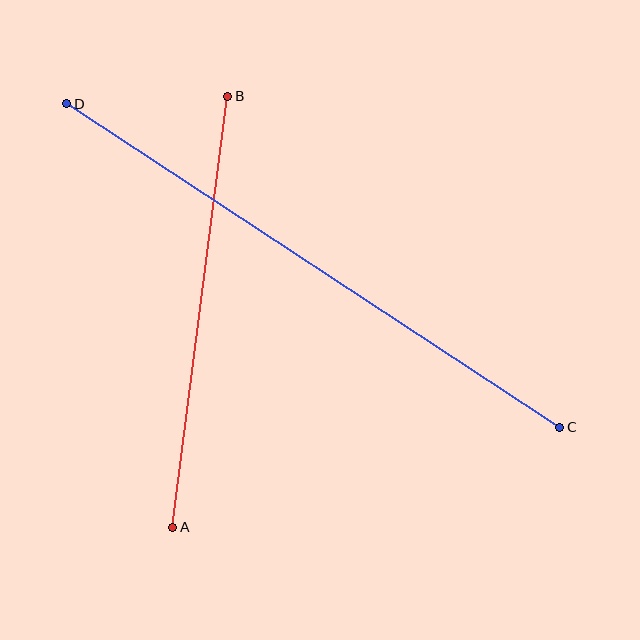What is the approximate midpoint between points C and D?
The midpoint is at approximately (313, 265) pixels.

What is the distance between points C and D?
The distance is approximately 590 pixels.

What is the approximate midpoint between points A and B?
The midpoint is at approximately (200, 312) pixels.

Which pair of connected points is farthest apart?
Points C and D are farthest apart.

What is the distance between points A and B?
The distance is approximately 435 pixels.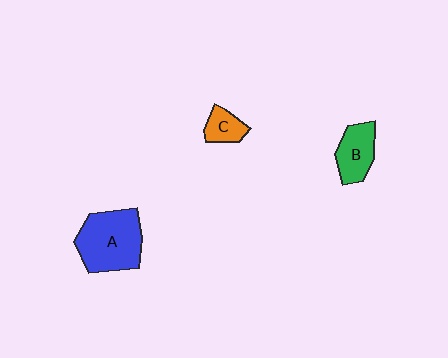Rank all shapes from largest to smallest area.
From largest to smallest: A (blue), B (green), C (orange).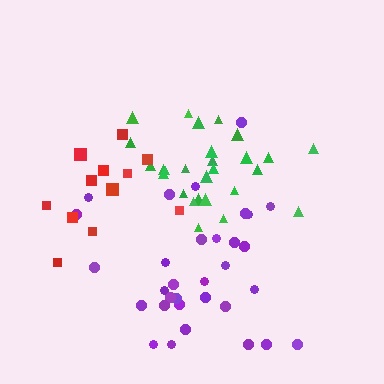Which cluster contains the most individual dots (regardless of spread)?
Purple (33).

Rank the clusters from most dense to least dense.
green, red, purple.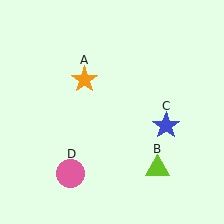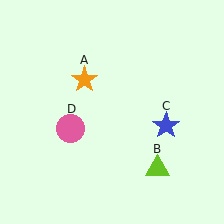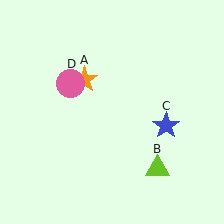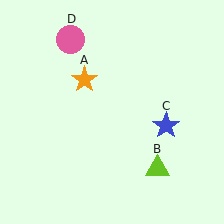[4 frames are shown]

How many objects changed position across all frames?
1 object changed position: pink circle (object D).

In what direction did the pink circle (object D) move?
The pink circle (object D) moved up.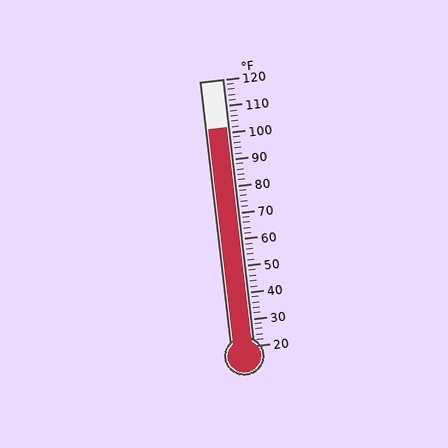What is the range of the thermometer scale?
The thermometer scale ranges from 20°F to 120°F.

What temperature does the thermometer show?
The thermometer shows approximately 102°F.